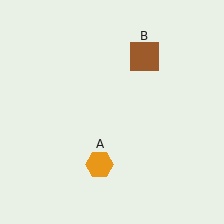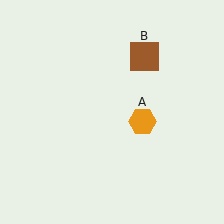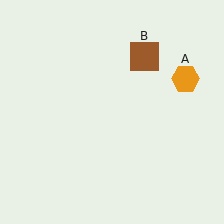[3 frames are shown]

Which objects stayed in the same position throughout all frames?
Brown square (object B) remained stationary.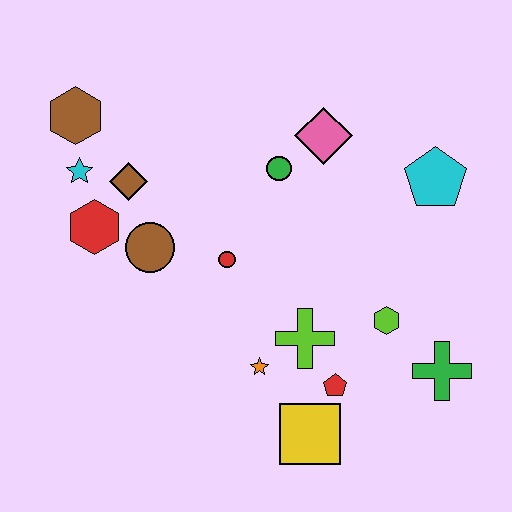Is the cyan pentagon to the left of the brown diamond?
No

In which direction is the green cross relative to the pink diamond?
The green cross is below the pink diamond.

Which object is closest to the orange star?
The lime cross is closest to the orange star.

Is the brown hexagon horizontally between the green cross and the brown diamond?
No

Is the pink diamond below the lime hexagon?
No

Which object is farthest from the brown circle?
The green cross is farthest from the brown circle.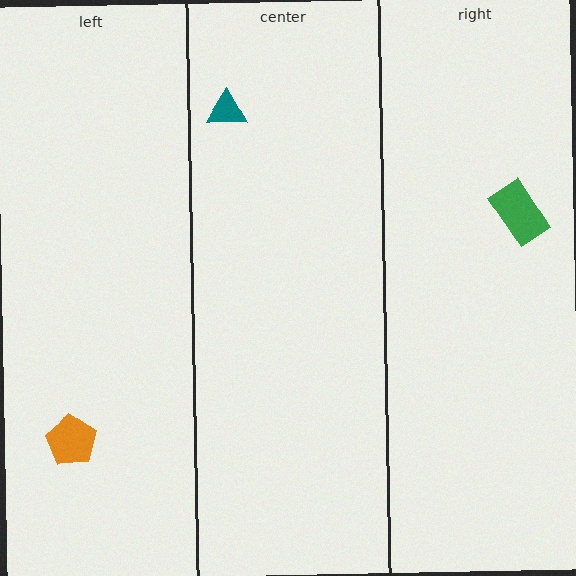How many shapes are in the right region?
1.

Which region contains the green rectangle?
The right region.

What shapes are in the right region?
The green rectangle.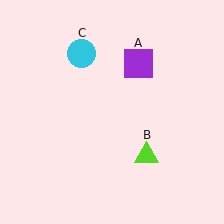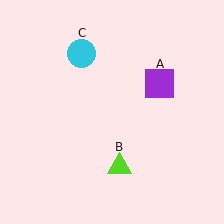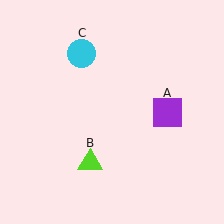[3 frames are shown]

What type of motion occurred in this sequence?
The purple square (object A), lime triangle (object B) rotated clockwise around the center of the scene.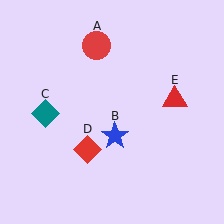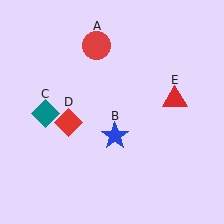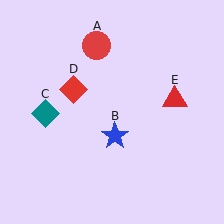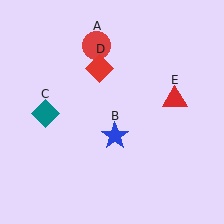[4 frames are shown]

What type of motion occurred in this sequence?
The red diamond (object D) rotated clockwise around the center of the scene.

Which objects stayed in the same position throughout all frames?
Red circle (object A) and blue star (object B) and teal diamond (object C) and red triangle (object E) remained stationary.